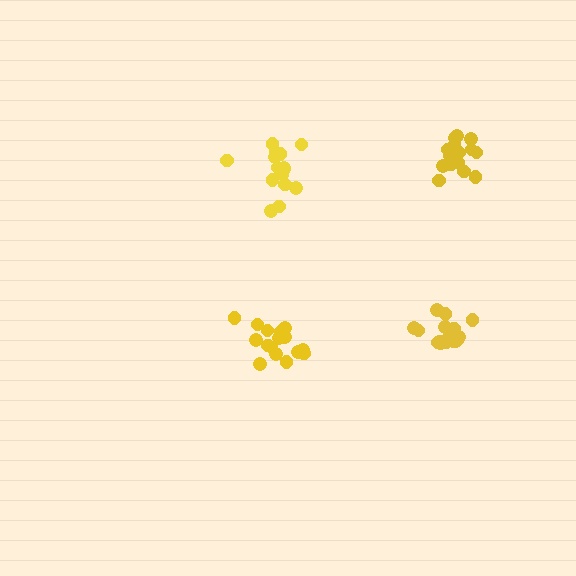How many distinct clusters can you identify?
There are 4 distinct clusters.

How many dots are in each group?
Group 1: 19 dots, Group 2: 17 dots, Group 3: 16 dots, Group 4: 16 dots (68 total).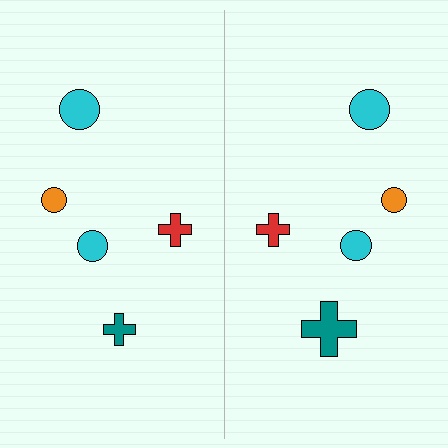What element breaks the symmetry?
The teal cross on the right side has a different size than its mirror counterpart.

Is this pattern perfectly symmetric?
No, the pattern is not perfectly symmetric. The teal cross on the right side has a different size than its mirror counterpart.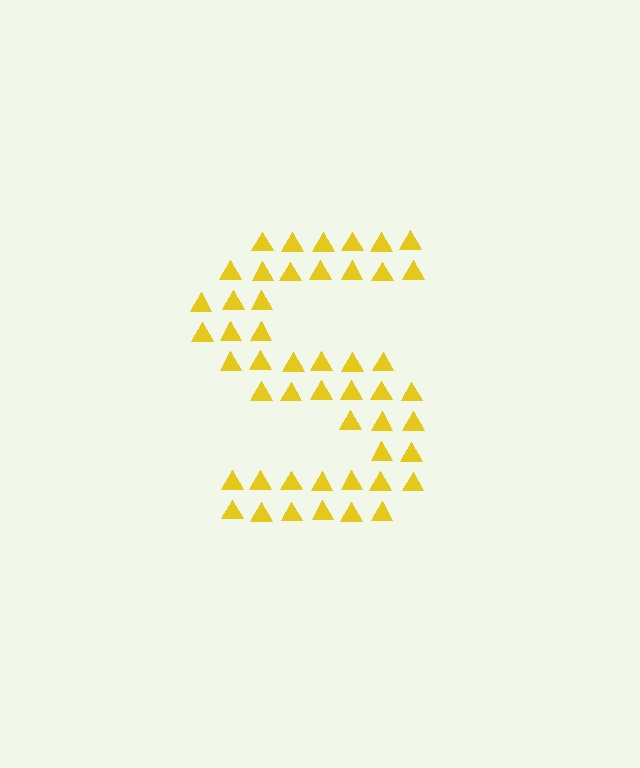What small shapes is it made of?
It is made of small triangles.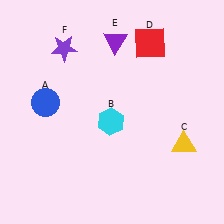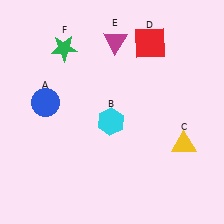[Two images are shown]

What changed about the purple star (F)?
In Image 1, F is purple. In Image 2, it changed to green.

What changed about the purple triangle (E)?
In Image 1, E is purple. In Image 2, it changed to magenta.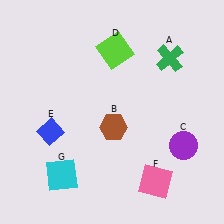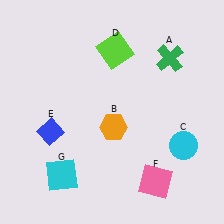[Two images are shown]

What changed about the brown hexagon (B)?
In Image 1, B is brown. In Image 2, it changed to orange.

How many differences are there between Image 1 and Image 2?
There are 2 differences between the two images.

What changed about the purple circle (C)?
In Image 1, C is purple. In Image 2, it changed to cyan.